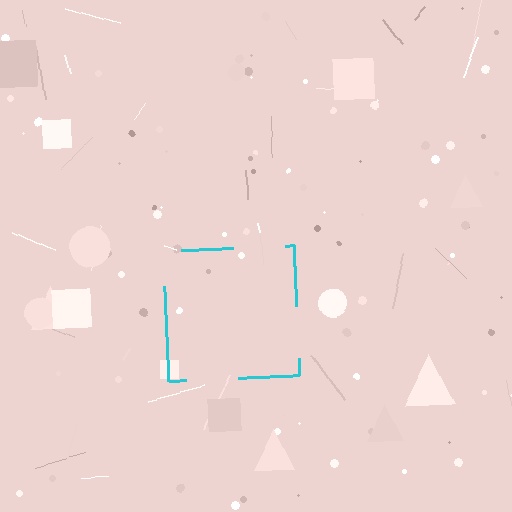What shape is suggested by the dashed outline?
The dashed outline suggests a square.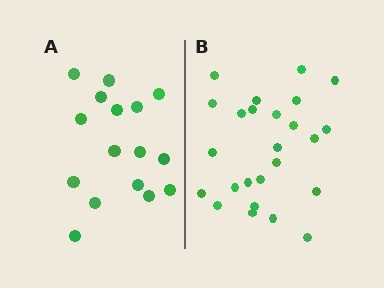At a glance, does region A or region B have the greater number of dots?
Region B (the right region) has more dots.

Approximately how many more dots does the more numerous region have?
Region B has roughly 8 or so more dots than region A.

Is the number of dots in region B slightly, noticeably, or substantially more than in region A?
Region B has substantially more. The ratio is roughly 1.6 to 1.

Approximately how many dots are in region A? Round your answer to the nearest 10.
About 20 dots. (The exact count is 16, which rounds to 20.)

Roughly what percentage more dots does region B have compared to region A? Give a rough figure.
About 55% more.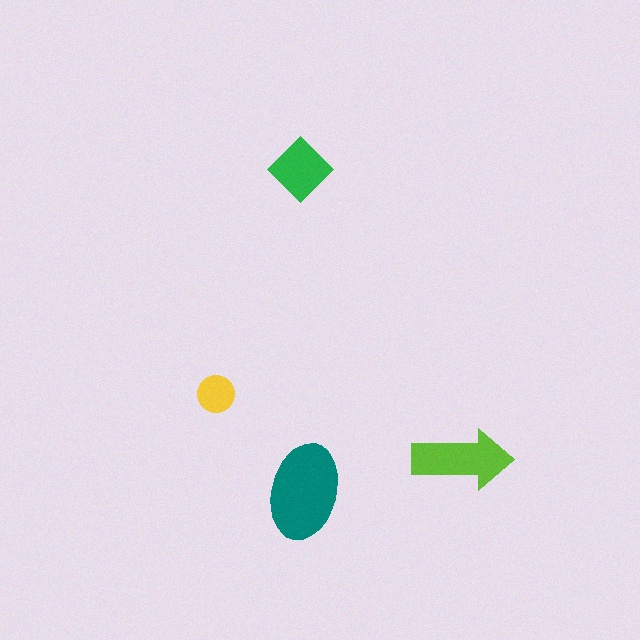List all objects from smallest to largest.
The yellow circle, the green diamond, the lime arrow, the teal ellipse.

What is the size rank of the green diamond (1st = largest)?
3rd.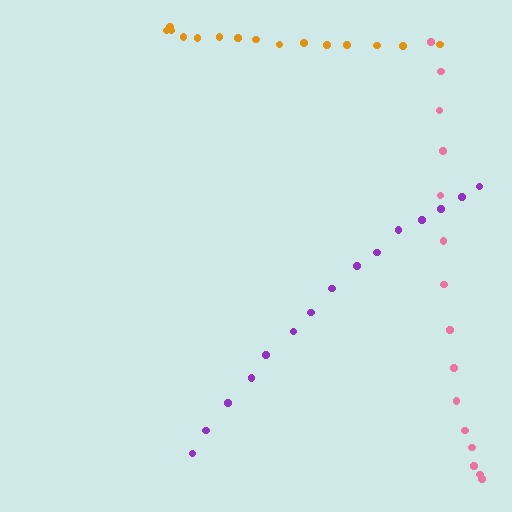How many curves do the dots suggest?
There are 3 distinct paths.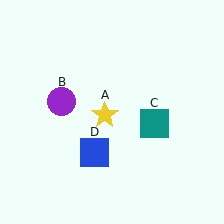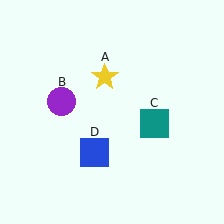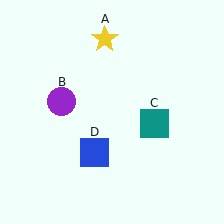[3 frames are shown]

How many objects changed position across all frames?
1 object changed position: yellow star (object A).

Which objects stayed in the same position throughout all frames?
Purple circle (object B) and teal square (object C) and blue square (object D) remained stationary.